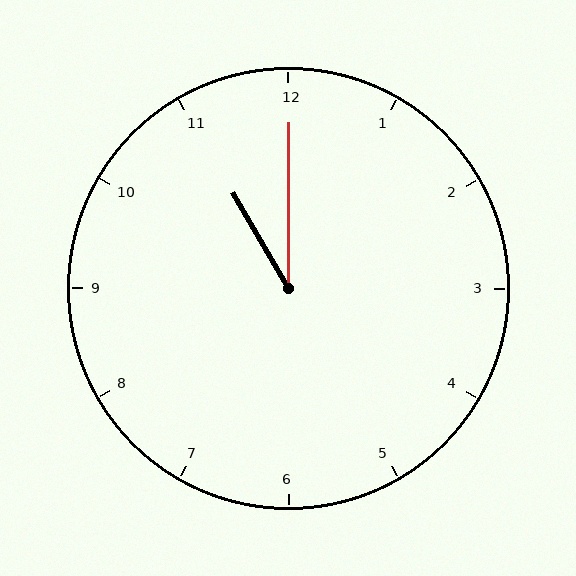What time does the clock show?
11:00.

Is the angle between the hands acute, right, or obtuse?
It is acute.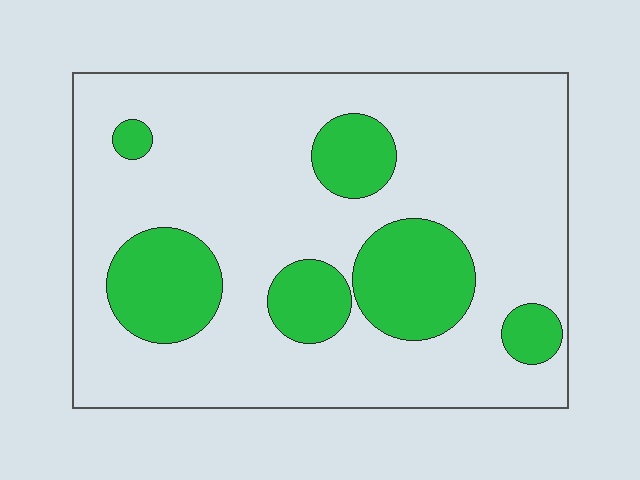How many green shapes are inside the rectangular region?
6.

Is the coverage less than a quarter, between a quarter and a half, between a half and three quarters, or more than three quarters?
Less than a quarter.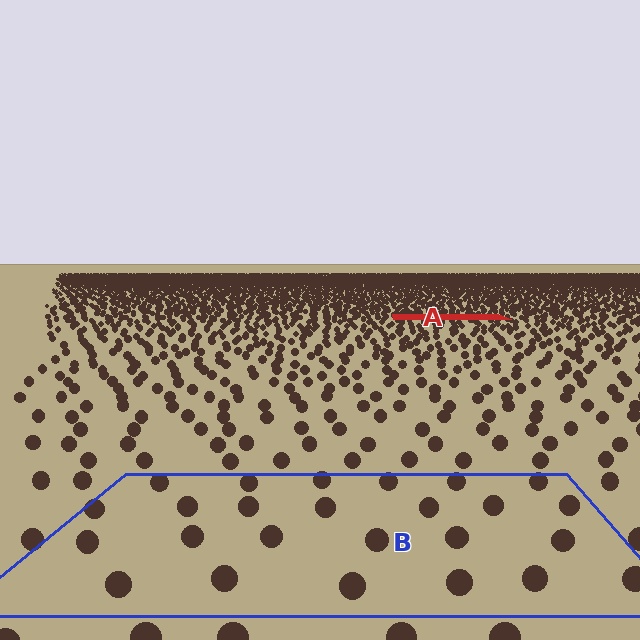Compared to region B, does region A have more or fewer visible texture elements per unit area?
Region A has more texture elements per unit area — they are packed more densely because it is farther away.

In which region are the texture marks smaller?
The texture marks are smaller in region A, because it is farther away.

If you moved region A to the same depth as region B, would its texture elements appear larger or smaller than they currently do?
They would appear larger. At a closer depth, the same texture elements are projected at a bigger on-screen size.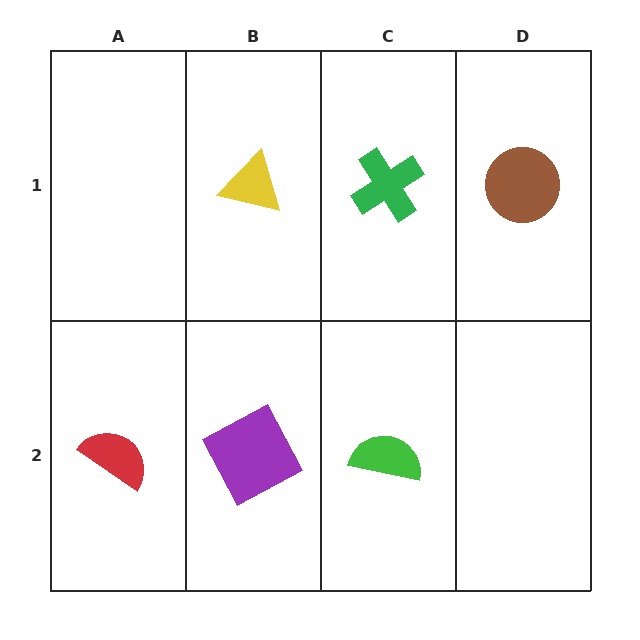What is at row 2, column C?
A green semicircle.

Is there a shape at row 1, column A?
No, that cell is empty.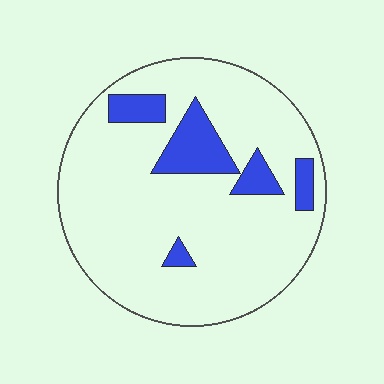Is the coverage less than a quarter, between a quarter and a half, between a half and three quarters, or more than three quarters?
Less than a quarter.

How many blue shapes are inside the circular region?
5.